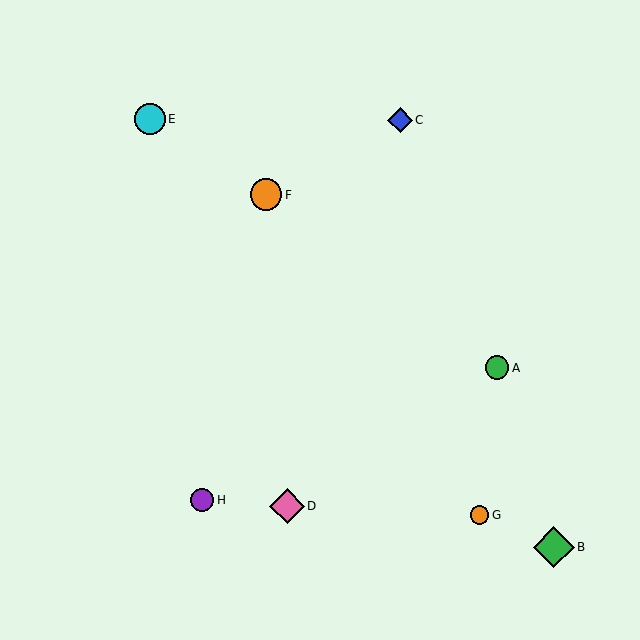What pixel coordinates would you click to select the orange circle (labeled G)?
Click at (479, 515) to select the orange circle G.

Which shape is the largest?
The green diamond (labeled B) is the largest.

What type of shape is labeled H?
Shape H is a purple circle.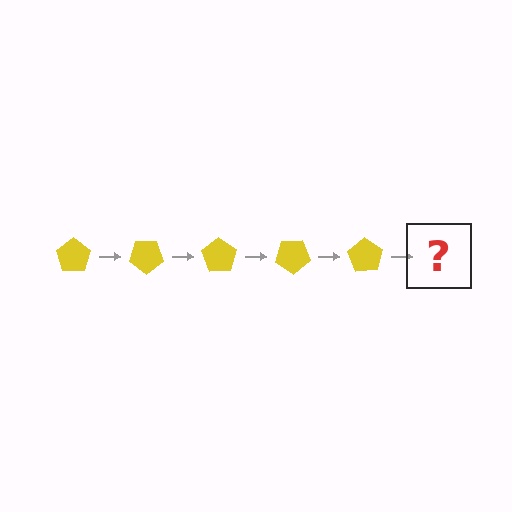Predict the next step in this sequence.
The next step is a yellow pentagon rotated 175 degrees.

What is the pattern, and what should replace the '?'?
The pattern is that the pentagon rotates 35 degrees each step. The '?' should be a yellow pentagon rotated 175 degrees.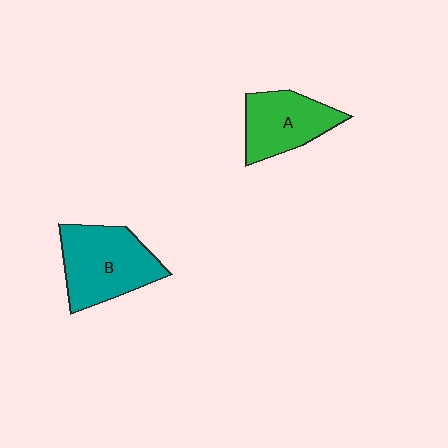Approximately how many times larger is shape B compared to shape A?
Approximately 1.3 times.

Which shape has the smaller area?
Shape A (green).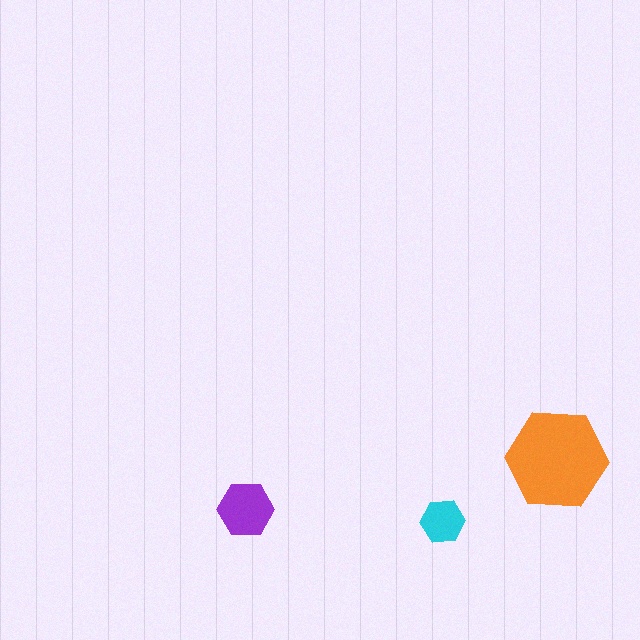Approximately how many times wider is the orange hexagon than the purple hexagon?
About 2 times wider.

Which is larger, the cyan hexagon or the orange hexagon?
The orange one.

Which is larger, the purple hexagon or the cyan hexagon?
The purple one.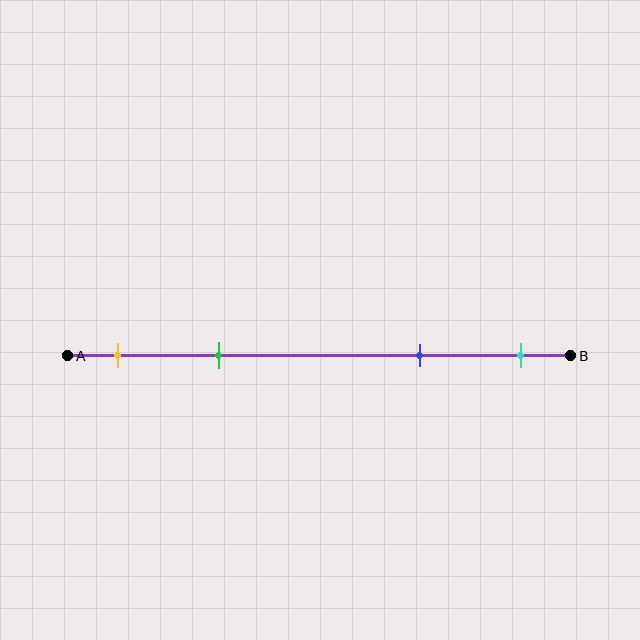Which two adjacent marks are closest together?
The yellow and green marks are the closest adjacent pair.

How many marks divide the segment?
There are 4 marks dividing the segment.